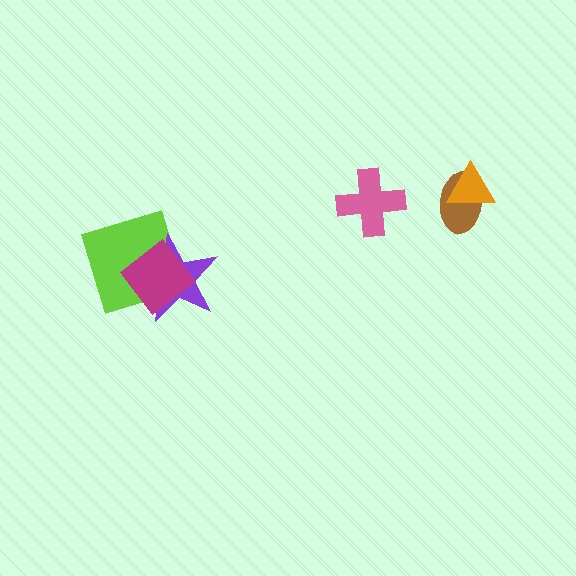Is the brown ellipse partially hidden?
Yes, it is partially covered by another shape.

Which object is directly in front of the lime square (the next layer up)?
The purple star is directly in front of the lime square.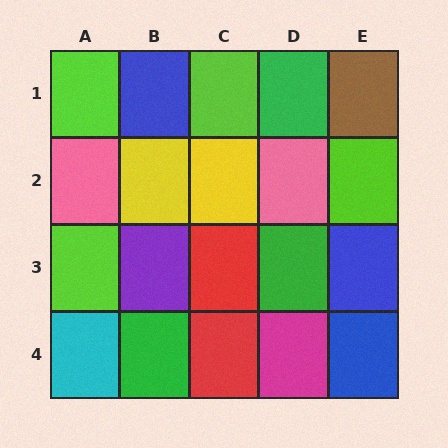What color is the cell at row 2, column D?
Pink.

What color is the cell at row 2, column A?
Pink.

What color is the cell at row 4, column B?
Green.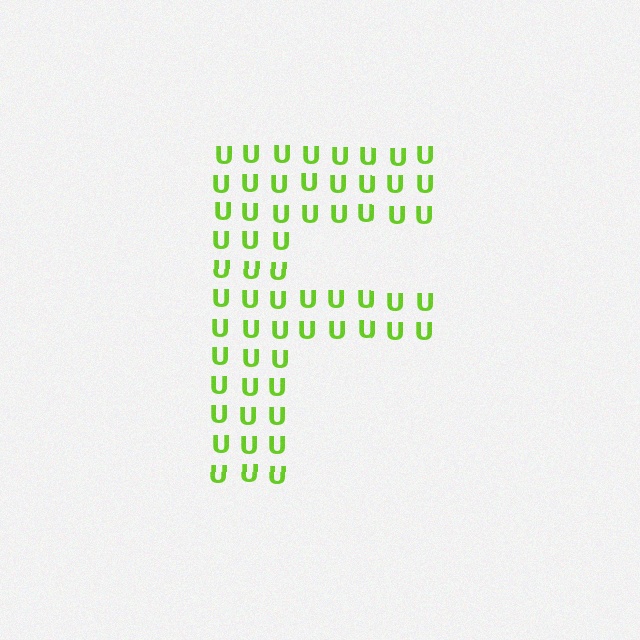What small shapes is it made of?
It is made of small letter U's.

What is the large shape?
The large shape is the letter F.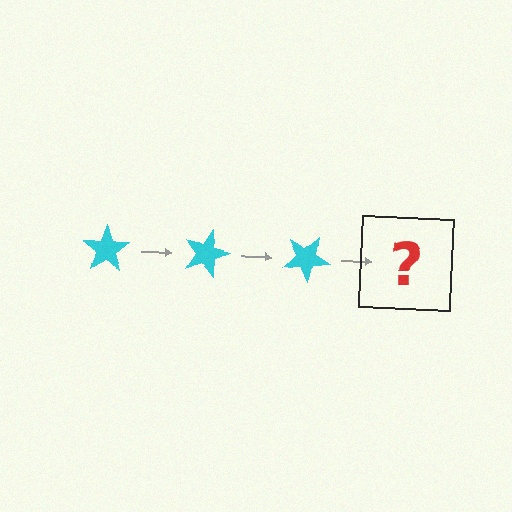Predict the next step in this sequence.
The next step is a cyan star rotated 45 degrees.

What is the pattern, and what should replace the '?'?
The pattern is that the star rotates 15 degrees each step. The '?' should be a cyan star rotated 45 degrees.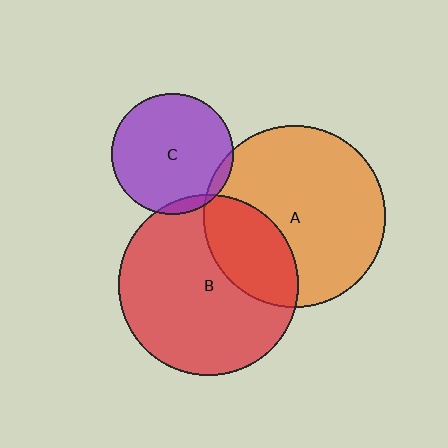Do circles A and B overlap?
Yes.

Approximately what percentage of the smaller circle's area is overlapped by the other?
Approximately 30%.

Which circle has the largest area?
Circle A (orange).